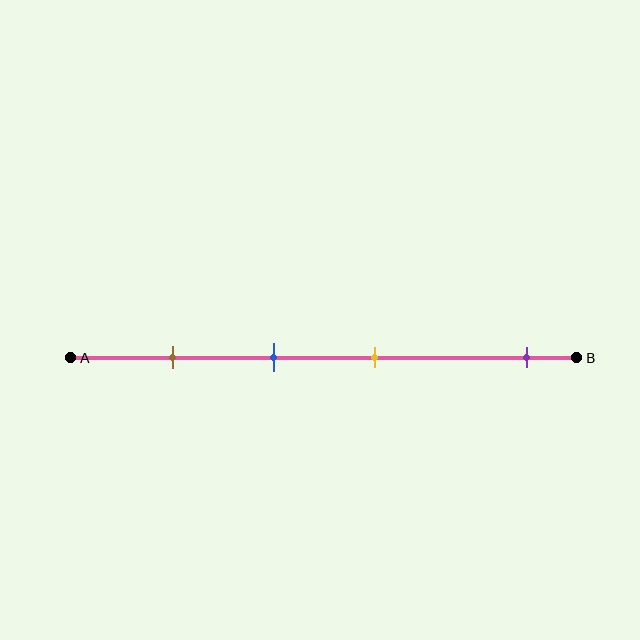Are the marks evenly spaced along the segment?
No, the marks are not evenly spaced.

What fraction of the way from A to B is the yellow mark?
The yellow mark is approximately 60% (0.6) of the way from A to B.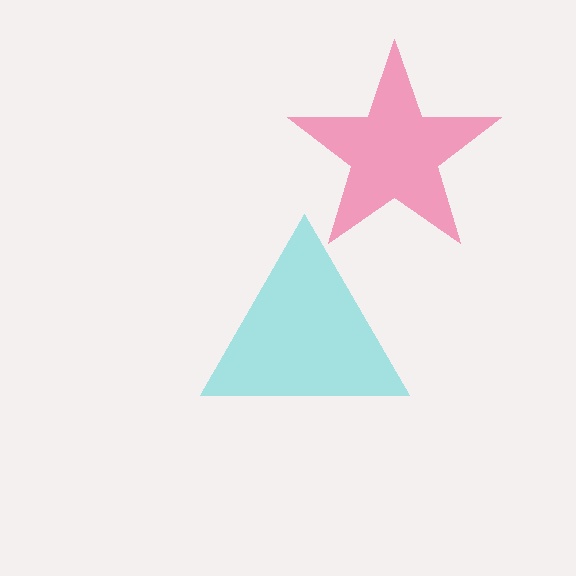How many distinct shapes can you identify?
There are 2 distinct shapes: a cyan triangle, a pink star.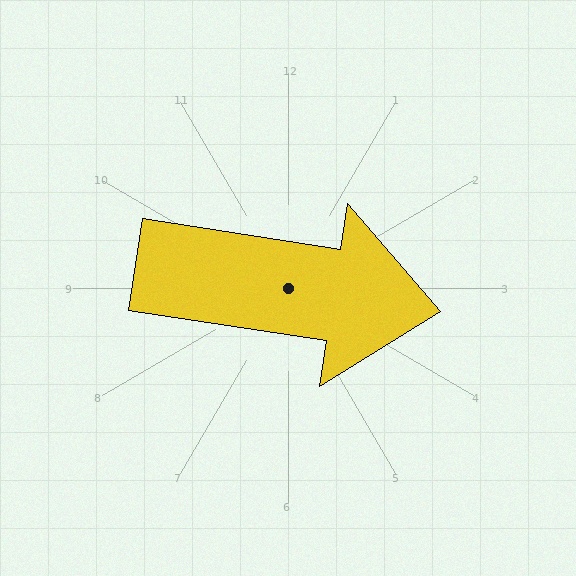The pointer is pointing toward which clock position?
Roughly 3 o'clock.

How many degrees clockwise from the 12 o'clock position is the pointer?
Approximately 99 degrees.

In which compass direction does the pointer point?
East.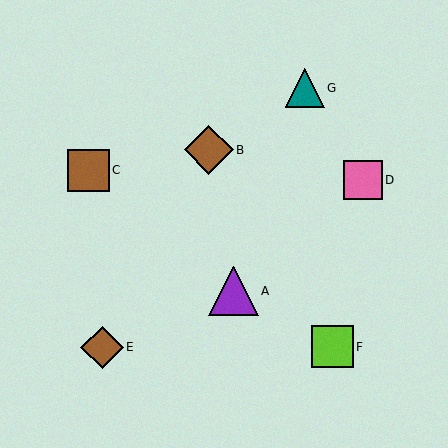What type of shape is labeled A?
Shape A is a purple triangle.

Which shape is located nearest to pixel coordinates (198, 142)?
The brown diamond (labeled B) at (209, 150) is nearest to that location.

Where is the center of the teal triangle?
The center of the teal triangle is at (305, 88).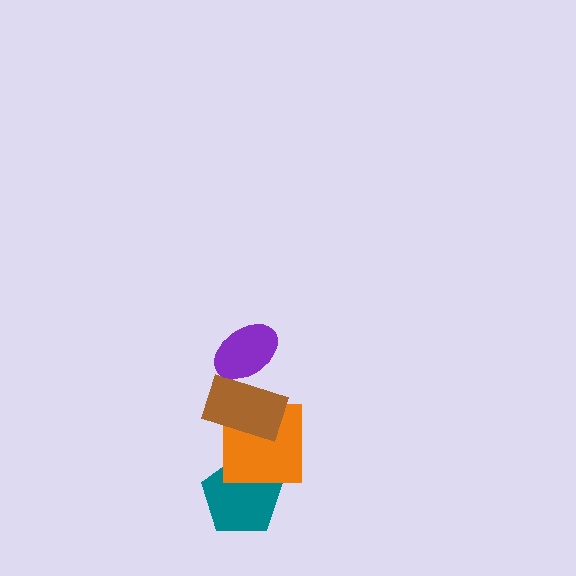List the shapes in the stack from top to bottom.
From top to bottom: the purple ellipse, the brown rectangle, the orange square, the teal pentagon.